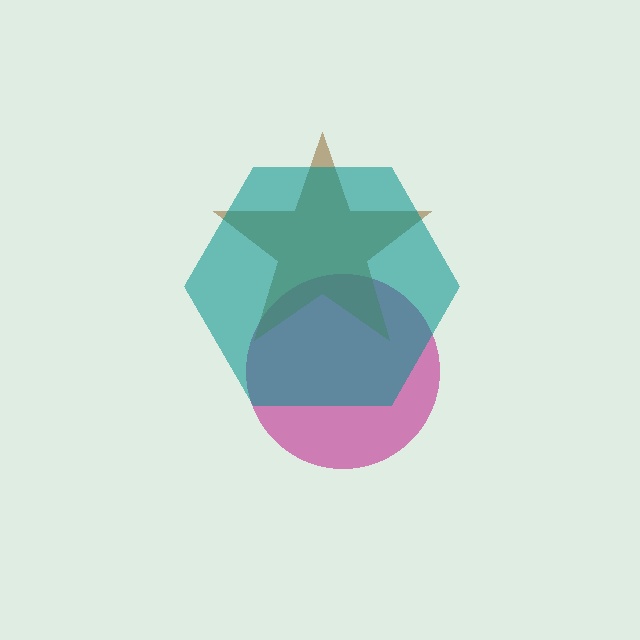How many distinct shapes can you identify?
There are 3 distinct shapes: a magenta circle, a brown star, a teal hexagon.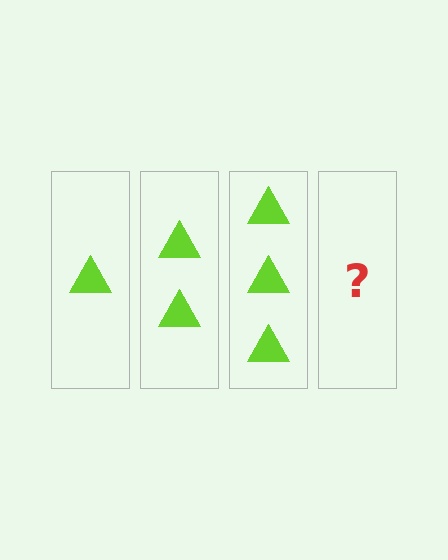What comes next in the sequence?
The next element should be 4 triangles.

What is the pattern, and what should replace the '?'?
The pattern is that each step adds one more triangle. The '?' should be 4 triangles.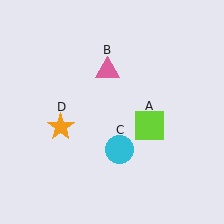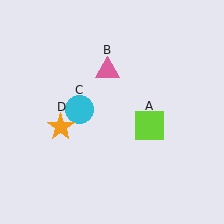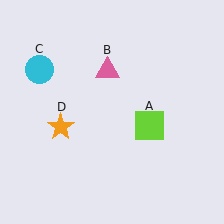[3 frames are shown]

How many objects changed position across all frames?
1 object changed position: cyan circle (object C).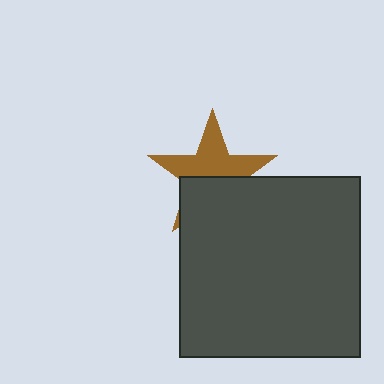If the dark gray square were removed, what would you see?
You would see the complete brown star.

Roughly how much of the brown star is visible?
About half of it is visible (roughly 54%).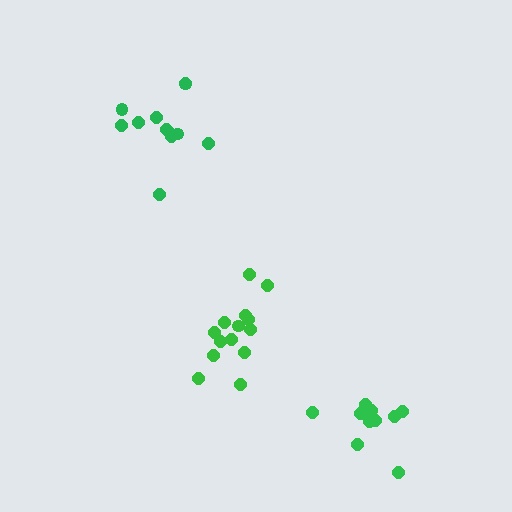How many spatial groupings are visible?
There are 3 spatial groupings.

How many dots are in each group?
Group 1: 12 dots, Group 2: 10 dots, Group 3: 14 dots (36 total).